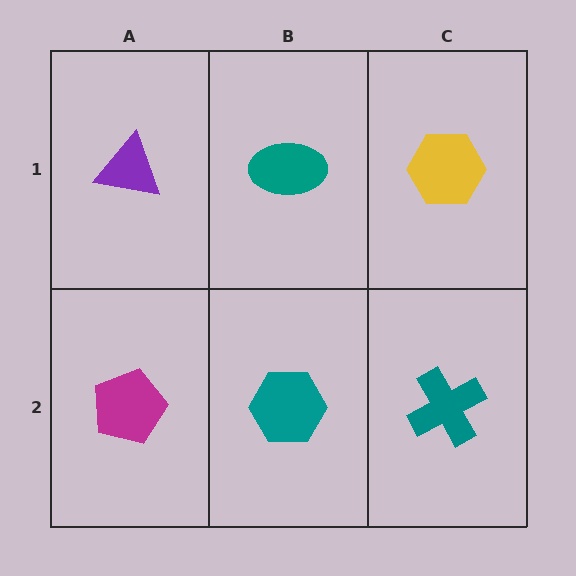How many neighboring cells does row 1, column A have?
2.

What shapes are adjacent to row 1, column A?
A magenta pentagon (row 2, column A), a teal ellipse (row 1, column B).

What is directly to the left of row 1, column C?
A teal ellipse.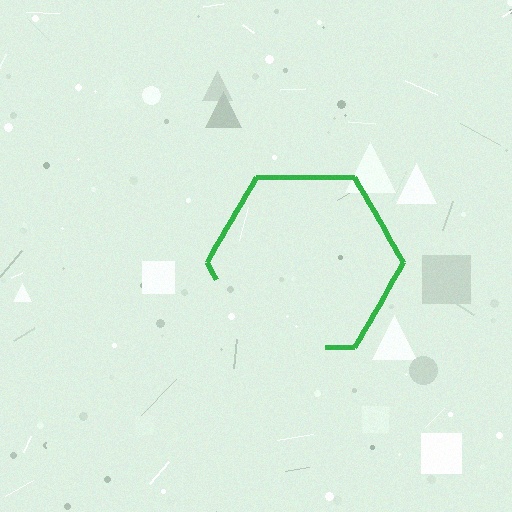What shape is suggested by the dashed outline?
The dashed outline suggests a hexagon.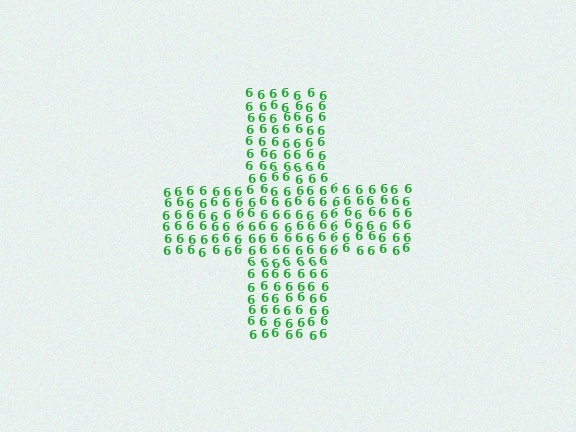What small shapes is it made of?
It is made of small digit 6's.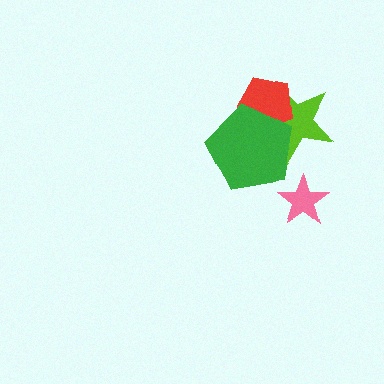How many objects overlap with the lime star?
2 objects overlap with the lime star.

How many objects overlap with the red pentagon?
2 objects overlap with the red pentagon.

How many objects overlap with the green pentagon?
2 objects overlap with the green pentagon.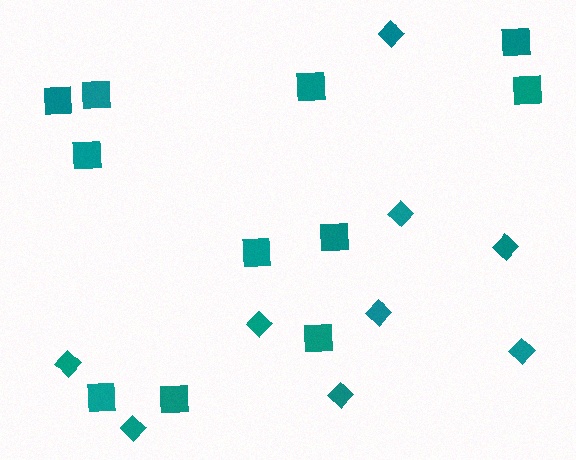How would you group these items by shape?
There are 2 groups: one group of squares (11) and one group of diamonds (9).